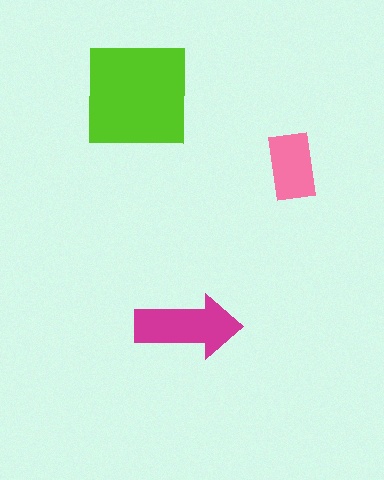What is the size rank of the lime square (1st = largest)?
1st.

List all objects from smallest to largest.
The pink rectangle, the magenta arrow, the lime square.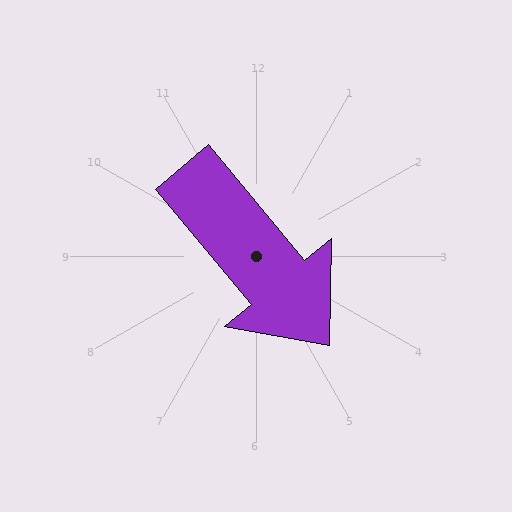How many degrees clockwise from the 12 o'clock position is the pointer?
Approximately 140 degrees.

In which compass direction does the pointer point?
Southeast.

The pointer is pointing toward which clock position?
Roughly 5 o'clock.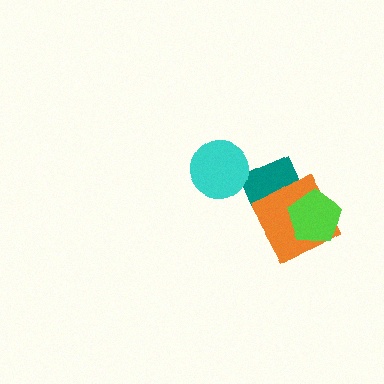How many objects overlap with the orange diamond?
2 objects overlap with the orange diamond.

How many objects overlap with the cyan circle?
0 objects overlap with the cyan circle.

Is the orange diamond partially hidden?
Yes, it is partially covered by another shape.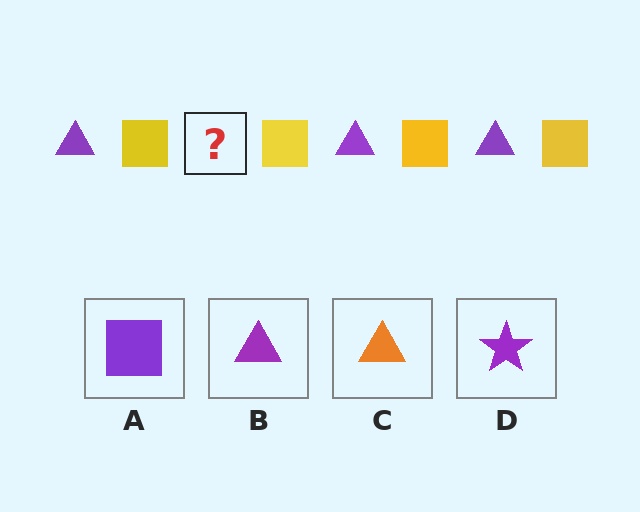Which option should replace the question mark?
Option B.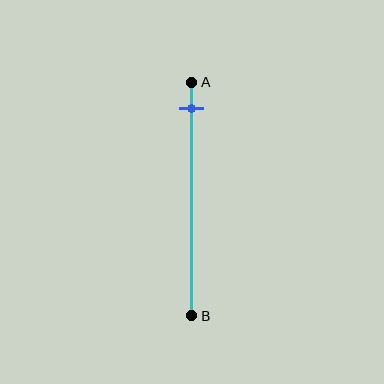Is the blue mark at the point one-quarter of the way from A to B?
No, the mark is at about 10% from A, not at the 25% one-quarter point.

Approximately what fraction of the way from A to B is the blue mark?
The blue mark is approximately 10% of the way from A to B.